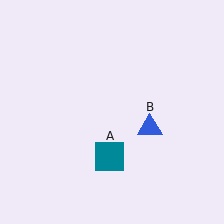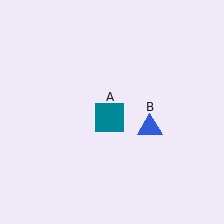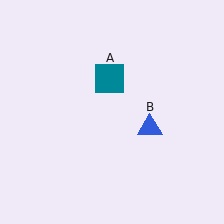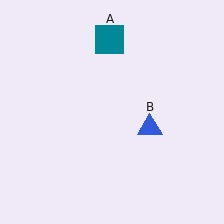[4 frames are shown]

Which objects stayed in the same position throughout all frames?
Blue triangle (object B) remained stationary.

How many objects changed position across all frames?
1 object changed position: teal square (object A).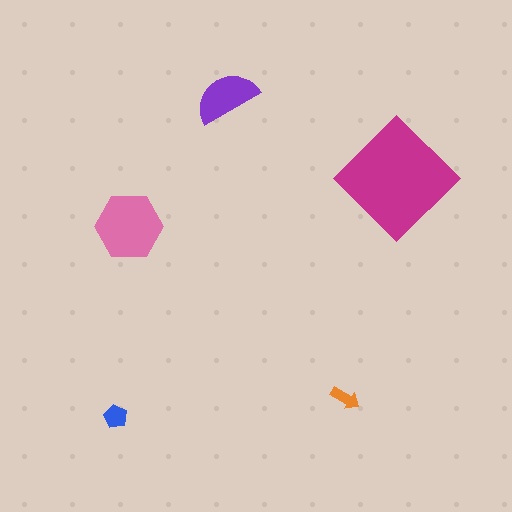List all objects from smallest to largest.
The orange arrow, the blue pentagon, the purple semicircle, the pink hexagon, the magenta diamond.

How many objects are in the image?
There are 5 objects in the image.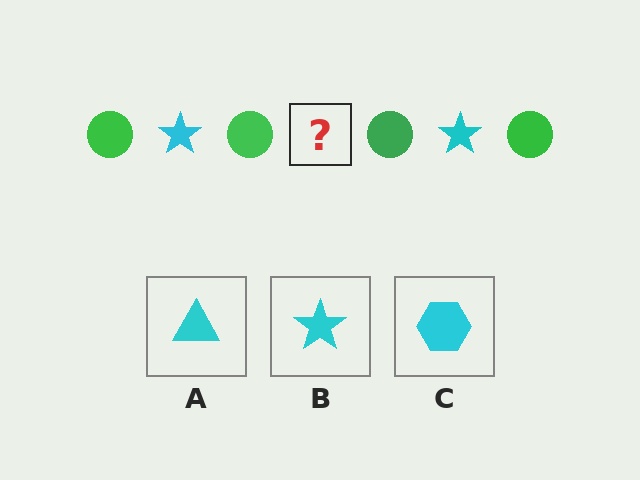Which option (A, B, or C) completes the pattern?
B.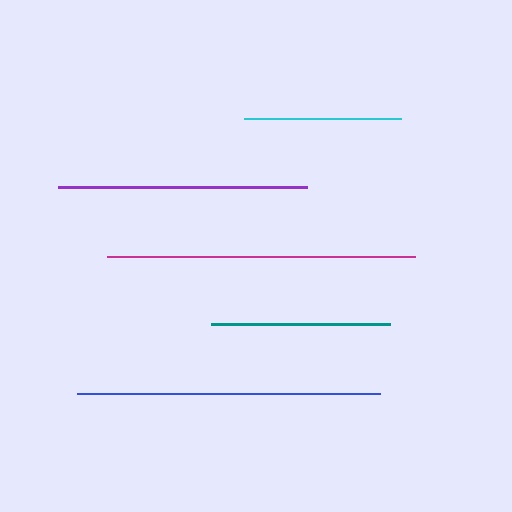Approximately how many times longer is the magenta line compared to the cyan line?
The magenta line is approximately 2.0 times the length of the cyan line.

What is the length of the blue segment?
The blue segment is approximately 303 pixels long.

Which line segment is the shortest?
The cyan line is the shortest at approximately 157 pixels.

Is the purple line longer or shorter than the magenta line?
The magenta line is longer than the purple line.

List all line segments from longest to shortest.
From longest to shortest: magenta, blue, purple, teal, cyan.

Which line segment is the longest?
The magenta line is the longest at approximately 309 pixels.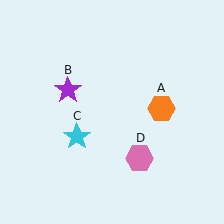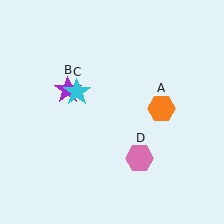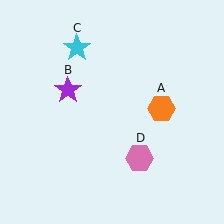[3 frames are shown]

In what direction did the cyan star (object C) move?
The cyan star (object C) moved up.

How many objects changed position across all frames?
1 object changed position: cyan star (object C).